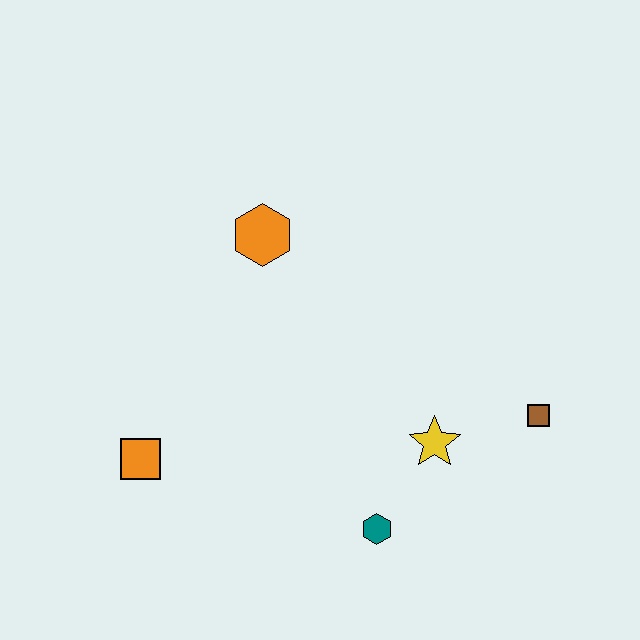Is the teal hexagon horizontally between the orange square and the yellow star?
Yes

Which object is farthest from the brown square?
The orange square is farthest from the brown square.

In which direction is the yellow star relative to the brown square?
The yellow star is to the left of the brown square.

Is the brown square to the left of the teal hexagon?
No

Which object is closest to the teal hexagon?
The yellow star is closest to the teal hexagon.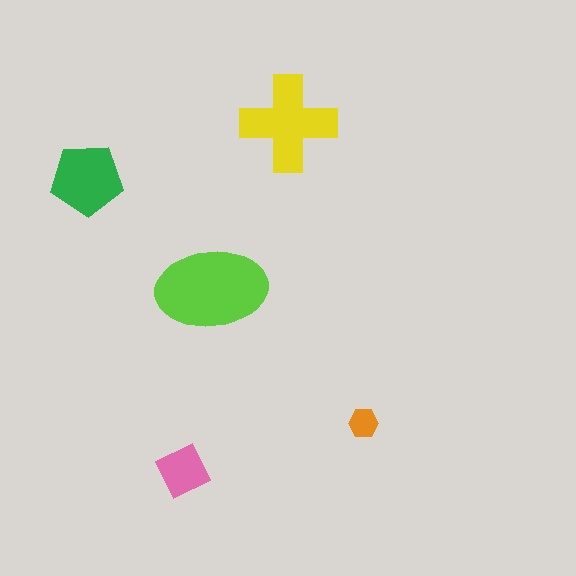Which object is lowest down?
The pink diamond is bottommost.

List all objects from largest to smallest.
The lime ellipse, the yellow cross, the green pentagon, the pink diamond, the orange hexagon.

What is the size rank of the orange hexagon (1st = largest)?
5th.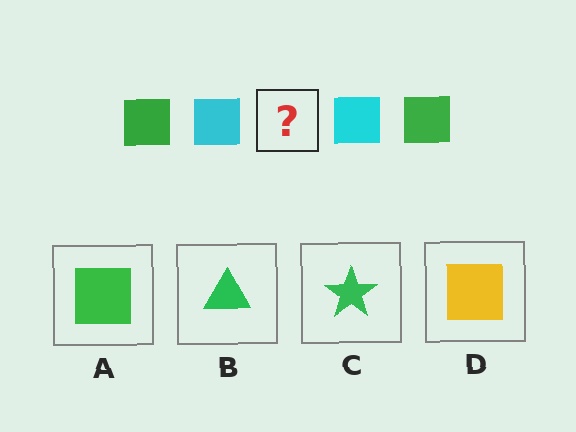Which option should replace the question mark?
Option A.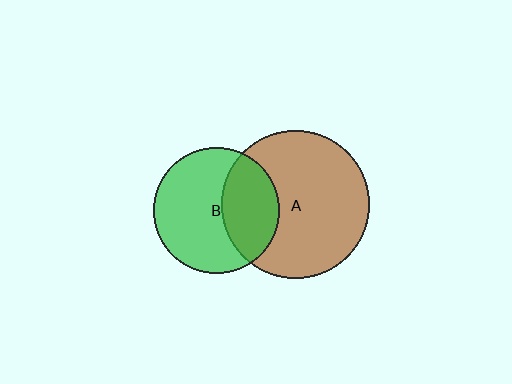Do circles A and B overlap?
Yes.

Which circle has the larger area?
Circle A (brown).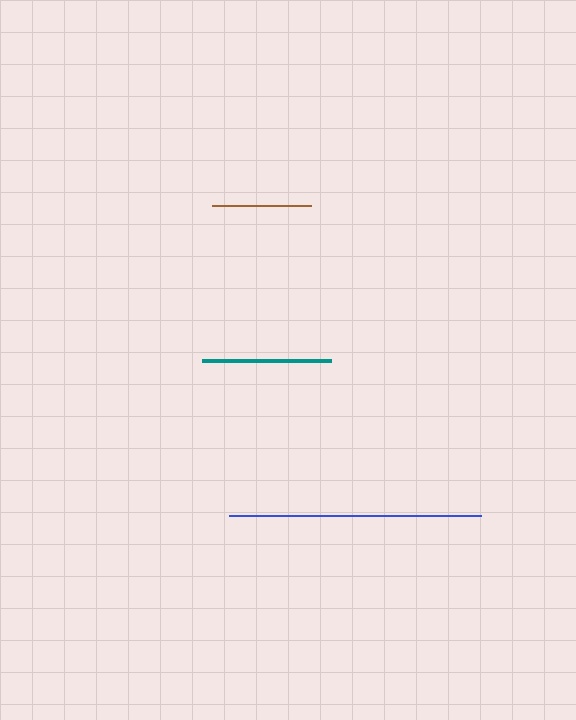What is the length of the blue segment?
The blue segment is approximately 252 pixels long.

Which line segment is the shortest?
The brown line is the shortest at approximately 99 pixels.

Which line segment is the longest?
The blue line is the longest at approximately 252 pixels.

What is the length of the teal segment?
The teal segment is approximately 129 pixels long.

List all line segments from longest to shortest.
From longest to shortest: blue, teal, brown.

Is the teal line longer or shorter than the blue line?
The blue line is longer than the teal line.